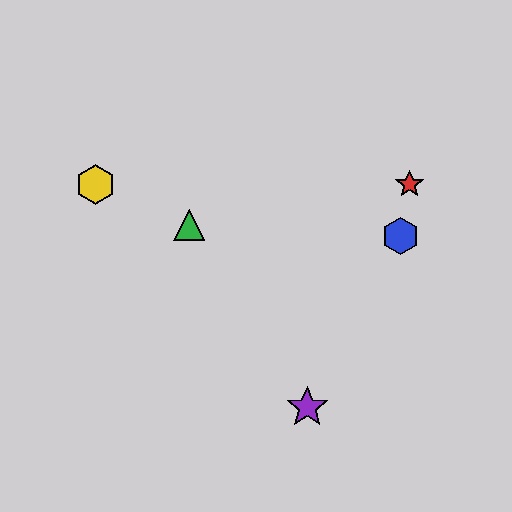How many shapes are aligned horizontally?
2 shapes (the red star, the yellow hexagon) are aligned horizontally.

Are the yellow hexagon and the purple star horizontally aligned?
No, the yellow hexagon is at y≈184 and the purple star is at y≈407.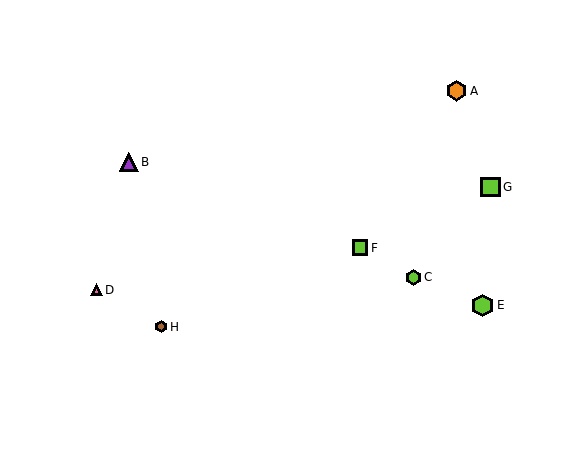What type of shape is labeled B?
Shape B is a purple triangle.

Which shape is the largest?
The lime hexagon (labeled E) is the largest.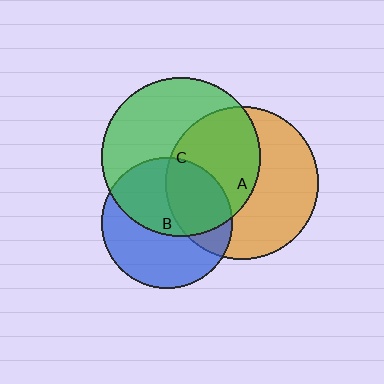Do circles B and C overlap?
Yes.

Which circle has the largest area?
Circle C (green).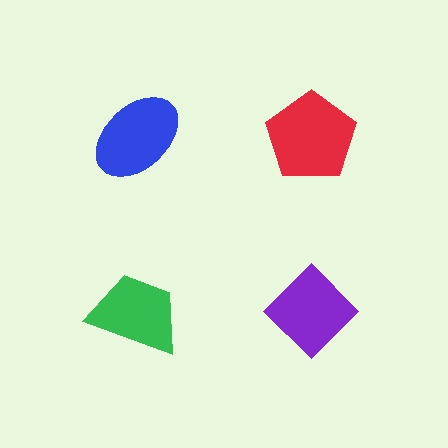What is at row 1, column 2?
A red pentagon.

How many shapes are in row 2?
2 shapes.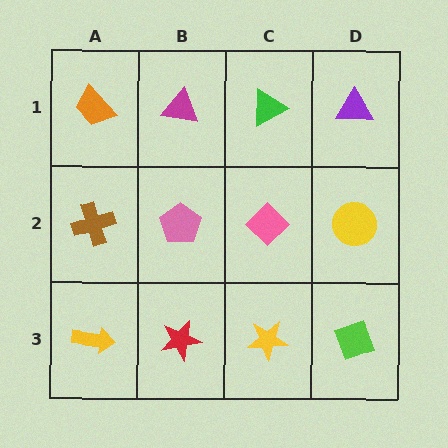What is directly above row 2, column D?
A purple triangle.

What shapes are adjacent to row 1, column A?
A brown cross (row 2, column A), a magenta triangle (row 1, column B).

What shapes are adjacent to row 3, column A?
A brown cross (row 2, column A), a red star (row 3, column B).